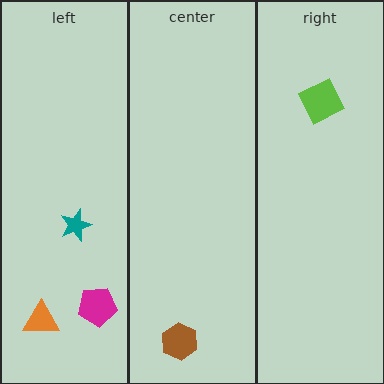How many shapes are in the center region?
1.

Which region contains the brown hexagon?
The center region.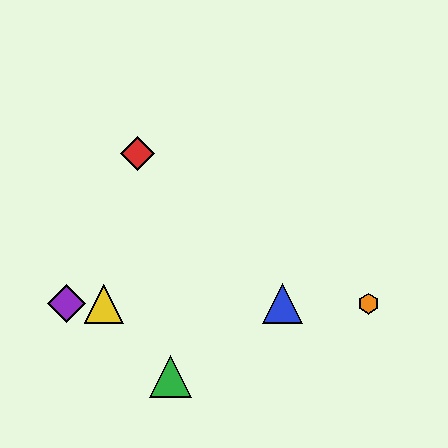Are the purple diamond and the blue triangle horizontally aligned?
Yes, both are at y≈304.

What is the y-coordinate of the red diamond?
The red diamond is at y≈153.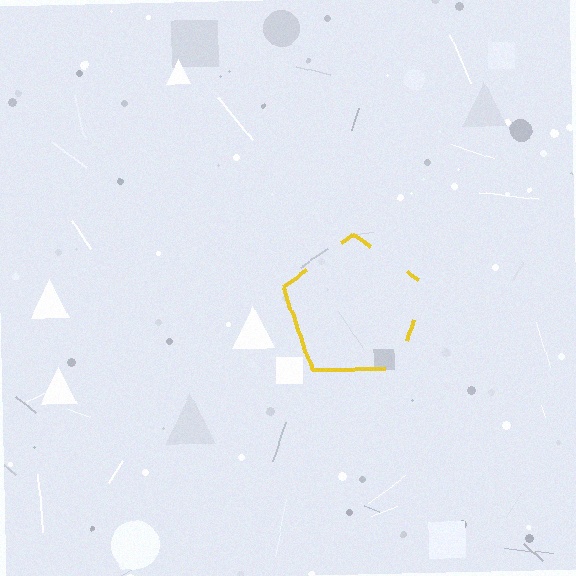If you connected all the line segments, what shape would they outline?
They would outline a pentagon.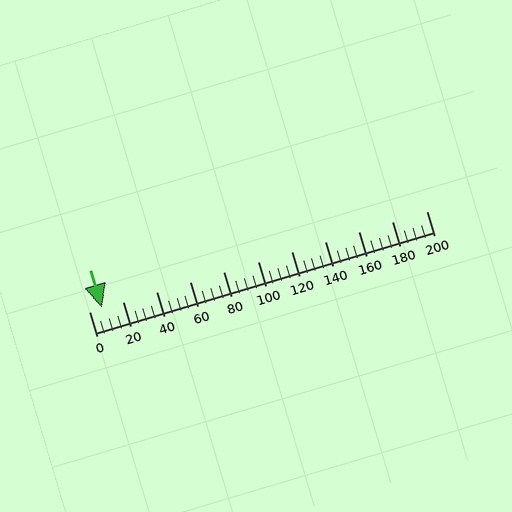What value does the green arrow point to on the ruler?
The green arrow points to approximately 8.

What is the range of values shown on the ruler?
The ruler shows values from 0 to 200.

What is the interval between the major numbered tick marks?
The major tick marks are spaced 20 units apart.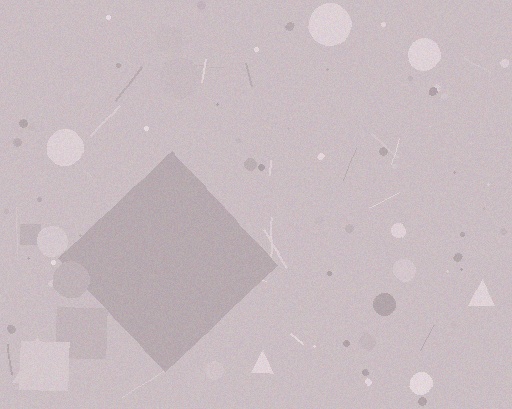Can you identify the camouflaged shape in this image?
The camouflaged shape is a diamond.